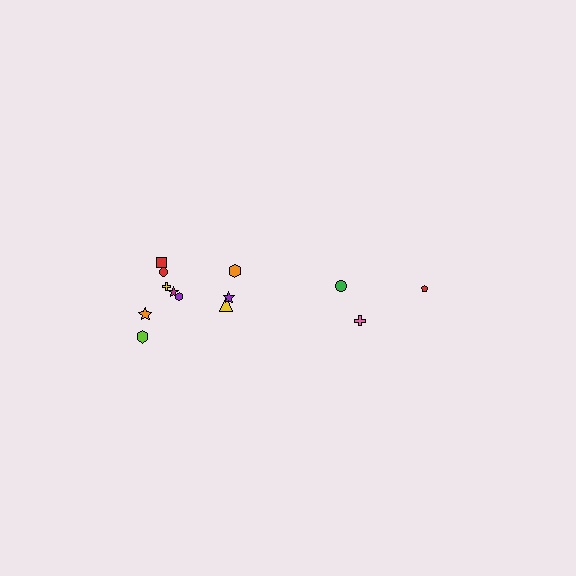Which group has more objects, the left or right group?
The left group.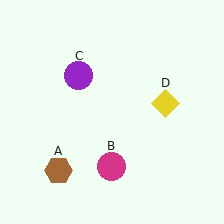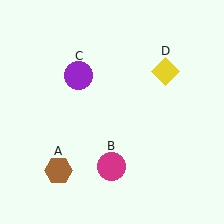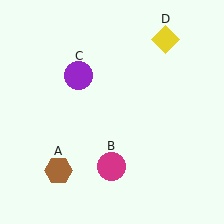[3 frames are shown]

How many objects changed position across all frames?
1 object changed position: yellow diamond (object D).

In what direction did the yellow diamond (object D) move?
The yellow diamond (object D) moved up.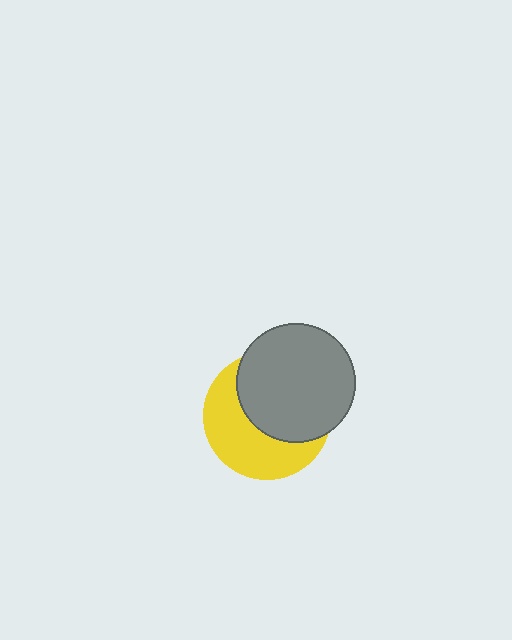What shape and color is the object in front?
The object in front is a gray circle.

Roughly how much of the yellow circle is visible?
About half of it is visible (roughly 47%).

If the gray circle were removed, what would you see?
You would see the complete yellow circle.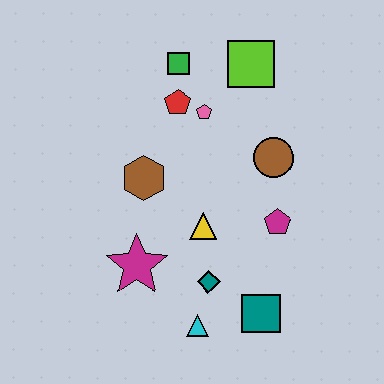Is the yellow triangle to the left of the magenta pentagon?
Yes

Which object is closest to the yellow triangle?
The teal diamond is closest to the yellow triangle.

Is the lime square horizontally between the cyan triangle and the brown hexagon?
No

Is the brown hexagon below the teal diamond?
No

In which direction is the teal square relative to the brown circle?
The teal square is below the brown circle.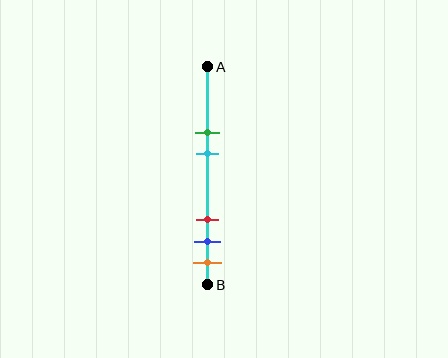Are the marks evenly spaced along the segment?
No, the marks are not evenly spaced.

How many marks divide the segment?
There are 5 marks dividing the segment.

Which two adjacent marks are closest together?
The blue and orange marks are the closest adjacent pair.